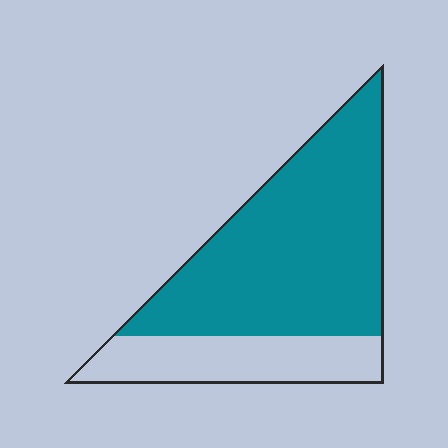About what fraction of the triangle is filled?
About three quarters (3/4).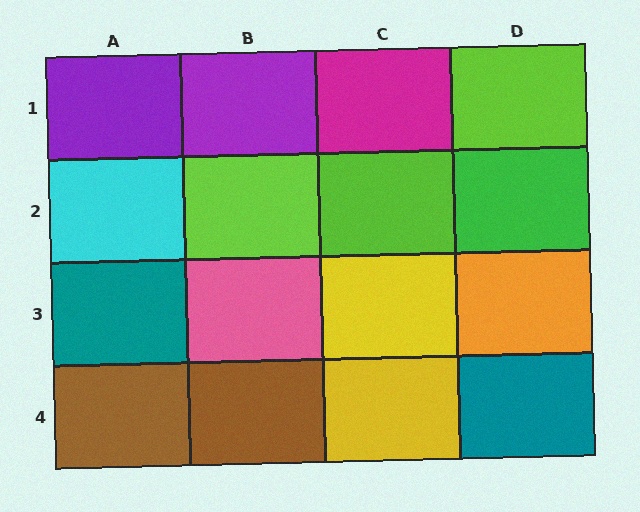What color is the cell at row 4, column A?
Brown.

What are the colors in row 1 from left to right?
Purple, purple, magenta, lime.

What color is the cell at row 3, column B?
Pink.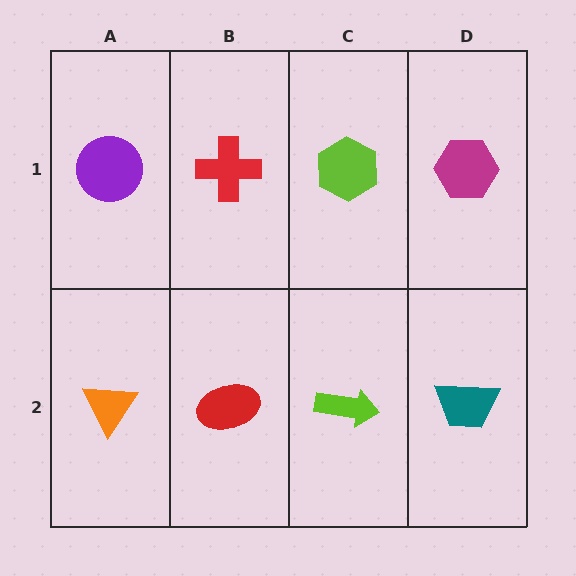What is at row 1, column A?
A purple circle.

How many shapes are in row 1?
4 shapes.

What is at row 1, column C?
A lime hexagon.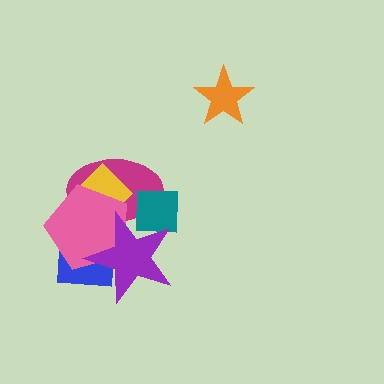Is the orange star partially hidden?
No, no other shape covers it.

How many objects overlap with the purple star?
4 objects overlap with the purple star.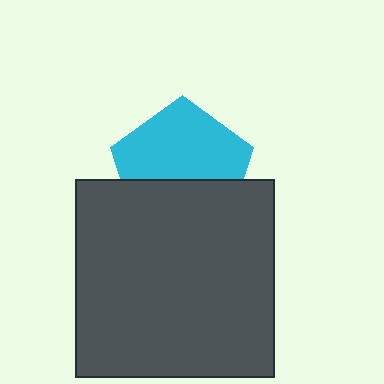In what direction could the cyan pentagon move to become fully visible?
The cyan pentagon could move up. That would shift it out from behind the dark gray square entirely.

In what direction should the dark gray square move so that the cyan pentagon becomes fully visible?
The dark gray square should move down. That is the shortest direction to clear the overlap and leave the cyan pentagon fully visible.